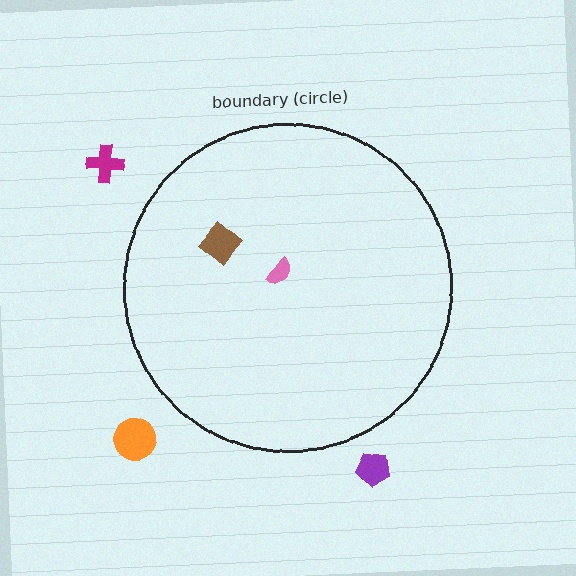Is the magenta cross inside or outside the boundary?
Outside.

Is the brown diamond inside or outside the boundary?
Inside.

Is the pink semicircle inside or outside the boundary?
Inside.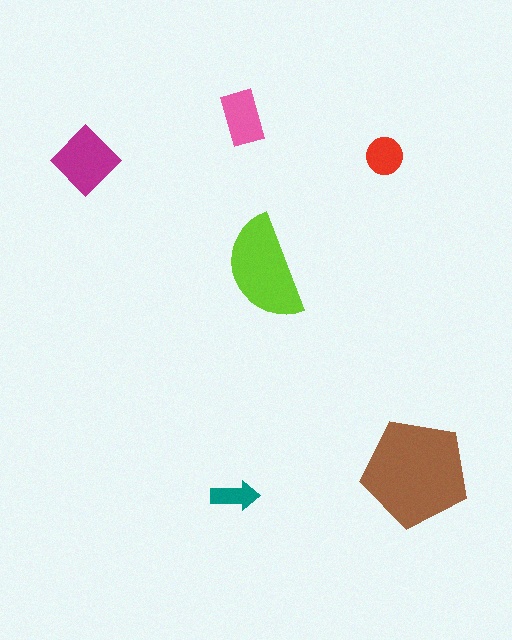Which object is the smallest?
The teal arrow.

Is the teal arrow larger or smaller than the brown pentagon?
Smaller.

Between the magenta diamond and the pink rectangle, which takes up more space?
The magenta diamond.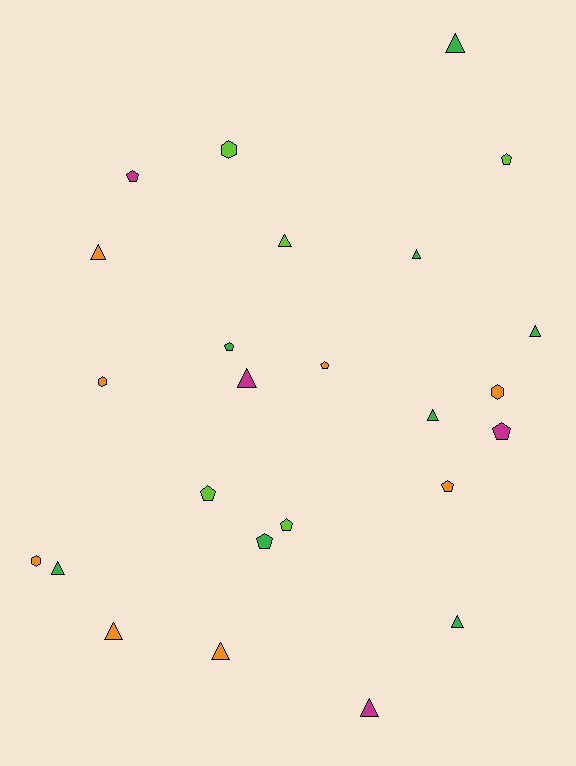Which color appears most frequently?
Green, with 8 objects.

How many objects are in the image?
There are 25 objects.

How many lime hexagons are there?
There is 1 lime hexagon.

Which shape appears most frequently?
Triangle, with 12 objects.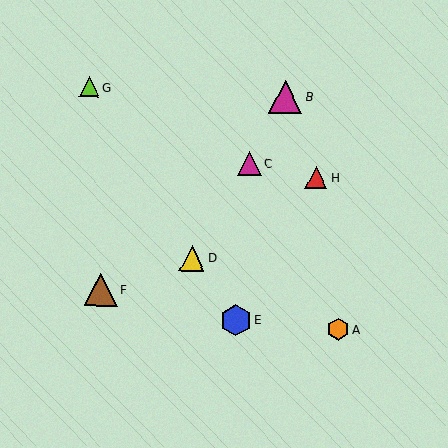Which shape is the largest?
The magenta triangle (labeled B) is the largest.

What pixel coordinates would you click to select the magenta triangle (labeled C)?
Click at (249, 164) to select the magenta triangle C.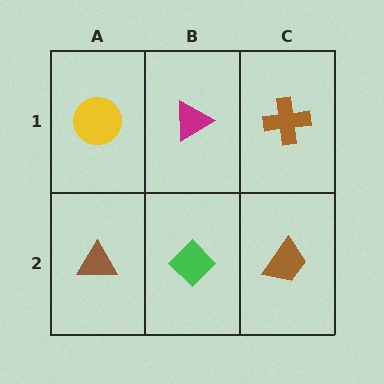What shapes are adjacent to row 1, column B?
A green diamond (row 2, column B), a yellow circle (row 1, column A), a brown cross (row 1, column C).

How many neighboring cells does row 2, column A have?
2.